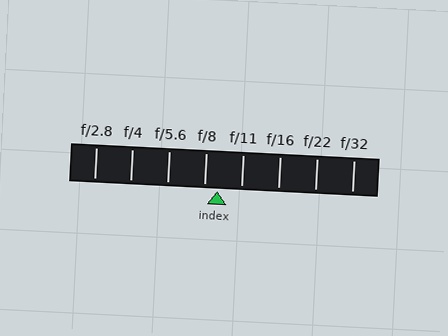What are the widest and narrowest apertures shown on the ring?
The widest aperture shown is f/2.8 and the narrowest is f/32.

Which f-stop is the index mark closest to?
The index mark is closest to f/8.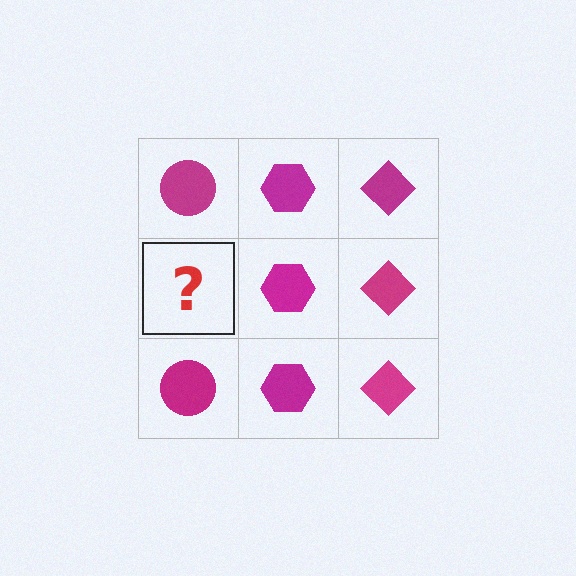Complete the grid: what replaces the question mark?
The question mark should be replaced with a magenta circle.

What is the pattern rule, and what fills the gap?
The rule is that each column has a consistent shape. The gap should be filled with a magenta circle.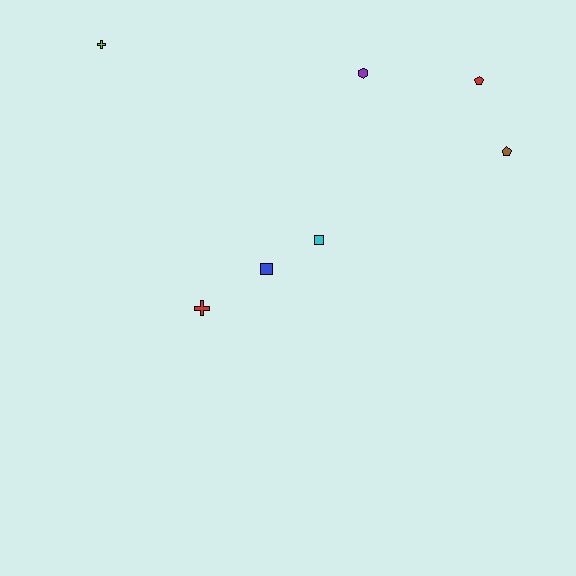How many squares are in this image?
There are 2 squares.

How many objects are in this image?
There are 7 objects.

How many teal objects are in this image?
There are no teal objects.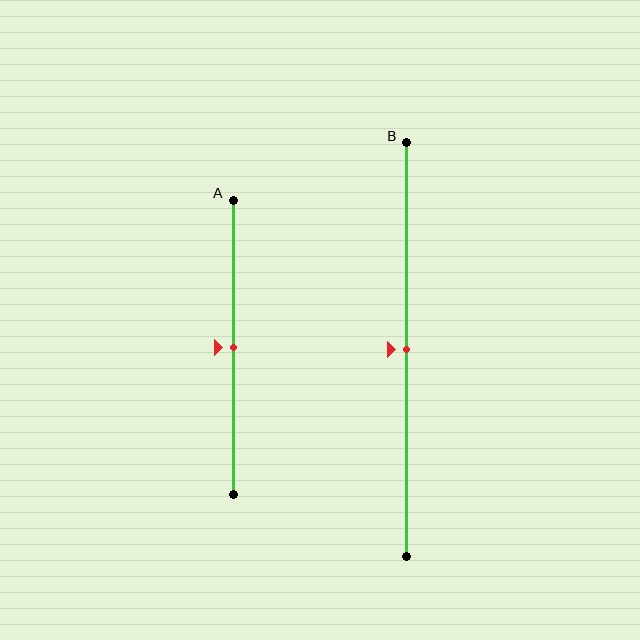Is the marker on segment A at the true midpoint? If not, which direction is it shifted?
Yes, the marker on segment A is at the true midpoint.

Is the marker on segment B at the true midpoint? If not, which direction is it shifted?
Yes, the marker on segment B is at the true midpoint.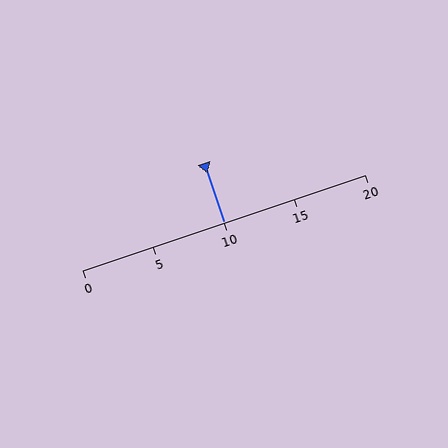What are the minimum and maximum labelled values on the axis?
The axis runs from 0 to 20.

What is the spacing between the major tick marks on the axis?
The major ticks are spaced 5 apart.